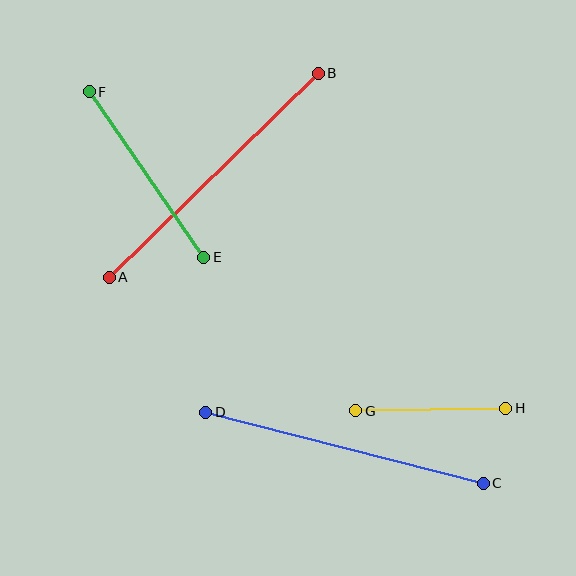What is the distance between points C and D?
The distance is approximately 287 pixels.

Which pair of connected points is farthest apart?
Points A and B are farthest apart.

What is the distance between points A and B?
The distance is approximately 292 pixels.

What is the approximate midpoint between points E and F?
The midpoint is at approximately (146, 174) pixels.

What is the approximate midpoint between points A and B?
The midpoint is at approximately (214, 175) pixels.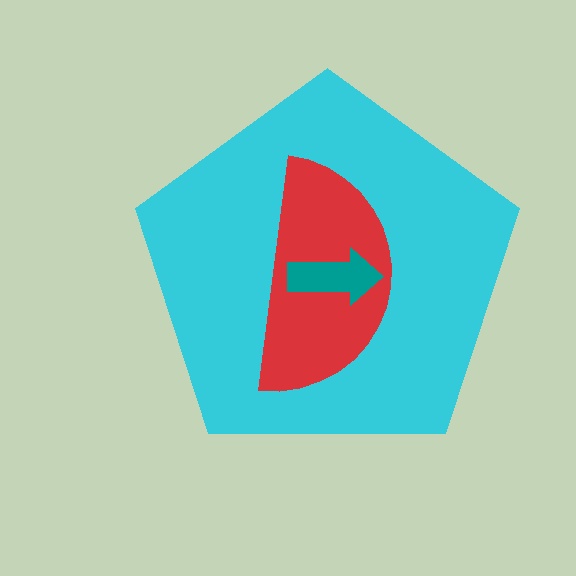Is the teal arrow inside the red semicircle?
Yes.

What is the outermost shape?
The cyan pentagon.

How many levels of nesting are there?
3.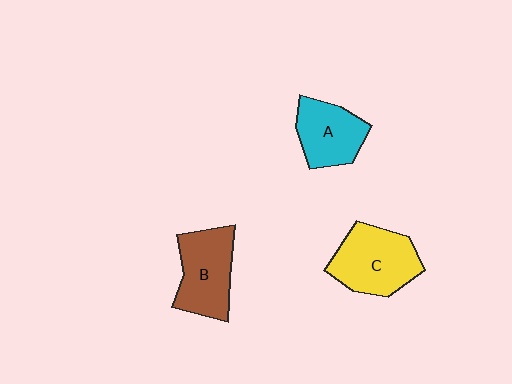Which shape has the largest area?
Shape C (yellow).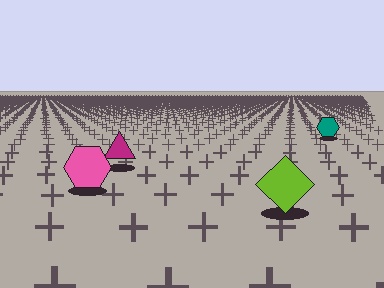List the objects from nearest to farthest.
From nearest to farthest: the lime diamond, the pink hexagon, the magenta triangle, the teal hexagon.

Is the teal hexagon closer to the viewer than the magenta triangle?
No. The magenta triangle is closer — you can tell from the texture gradient: the ground texture is coarser near it.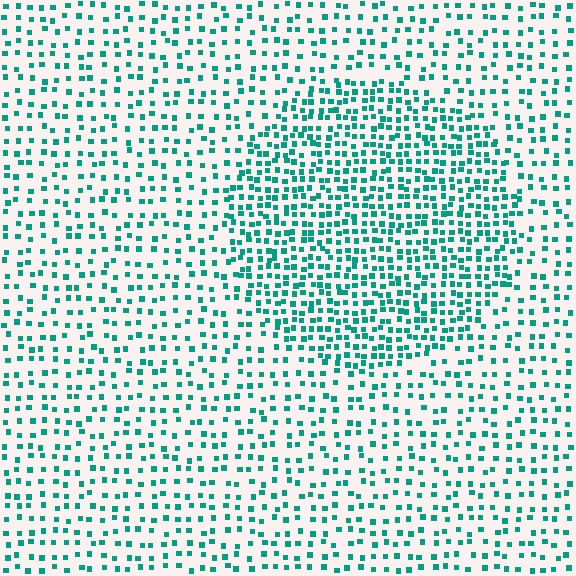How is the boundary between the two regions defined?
The boundary is defined by a change in element density (approximately 1.9x ratio). All elements are the same color, size, and shape.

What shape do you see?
I see a circle.